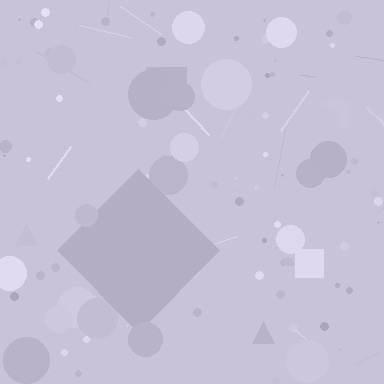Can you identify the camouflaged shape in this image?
The camouflaged shape is a diamond.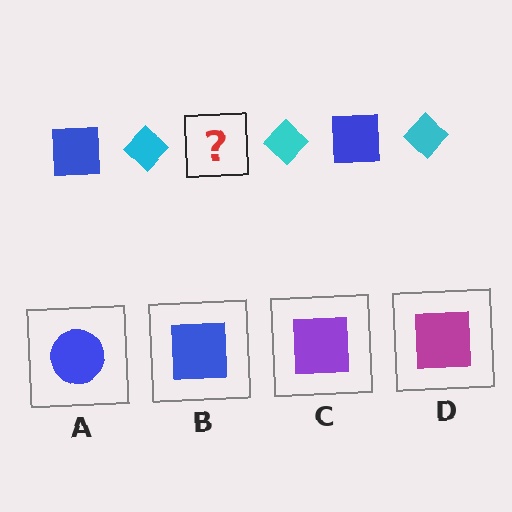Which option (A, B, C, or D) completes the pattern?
B.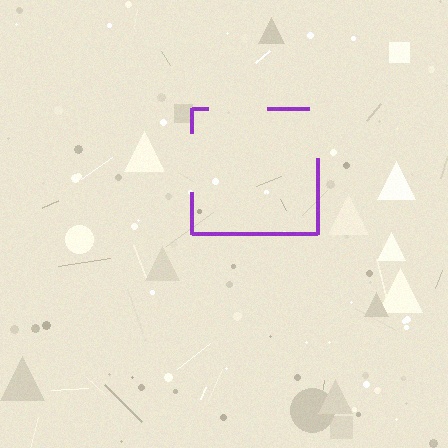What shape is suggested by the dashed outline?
The dashed outline suggests a square.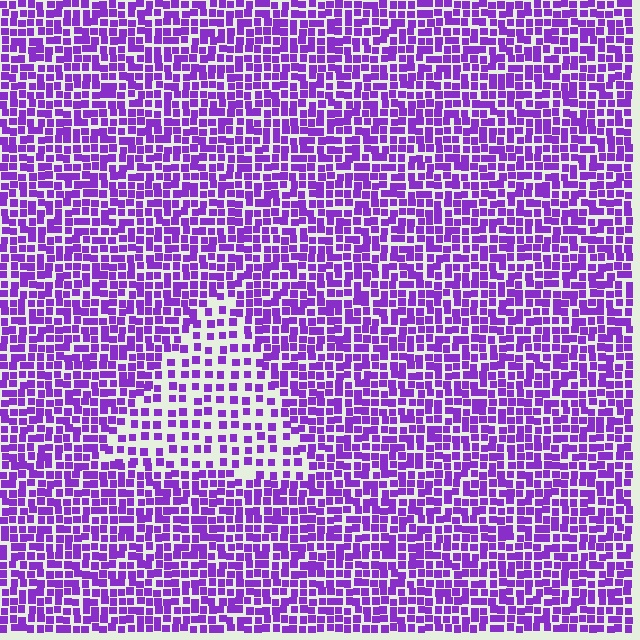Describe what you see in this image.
The image contains small purple elements arranged at two different densities. A triangle-shaped region is visible where the elements are less densely packed than the surrounding area.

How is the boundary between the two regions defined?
The boundary is defined by a change in element density (approximately 2.0x ratio). All elements are the same color, size, and shape.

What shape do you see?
I see a triangle.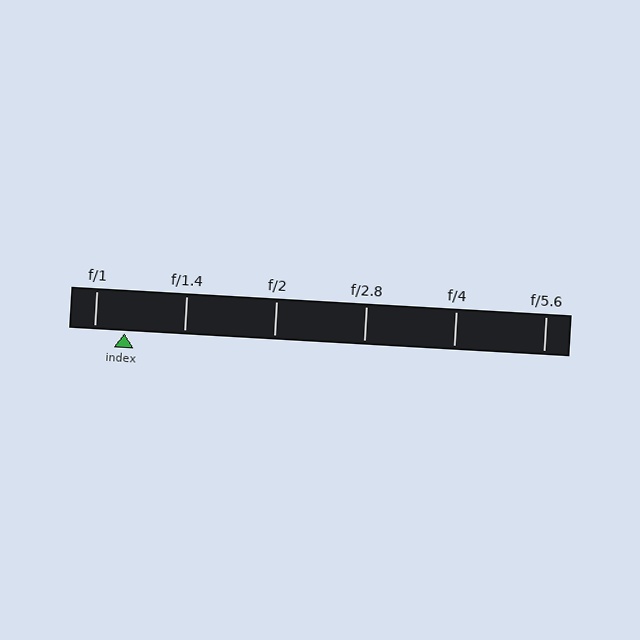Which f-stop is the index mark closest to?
The index mark is closest to f/1.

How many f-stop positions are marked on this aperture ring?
There are 6 f-stop positions marked.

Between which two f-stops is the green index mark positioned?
The index mark is between f/1 and f/1.4.